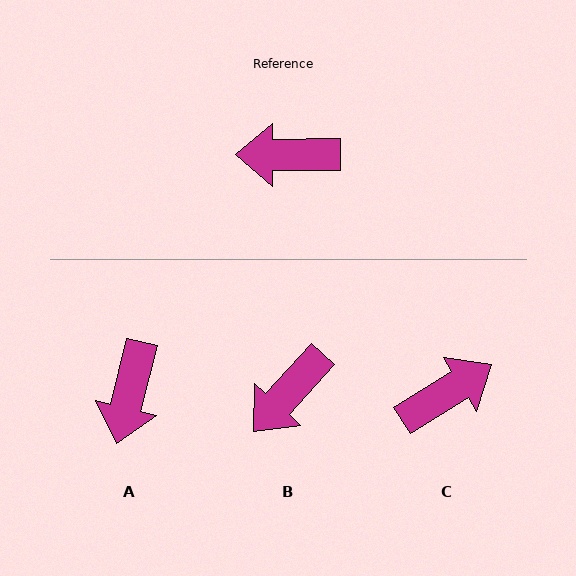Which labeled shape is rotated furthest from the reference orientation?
C, about 148 degrees away.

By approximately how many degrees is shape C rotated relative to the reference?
Approximately 148 degrees clockwise.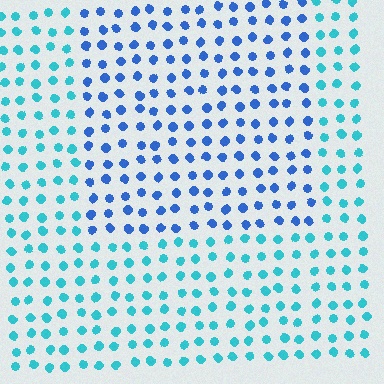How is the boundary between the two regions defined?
The boundary is defined purely by a slight shift in hue (about 36 degrees). Spacing, size, and orientation are identical on both sides.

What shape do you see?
I see a rectangle.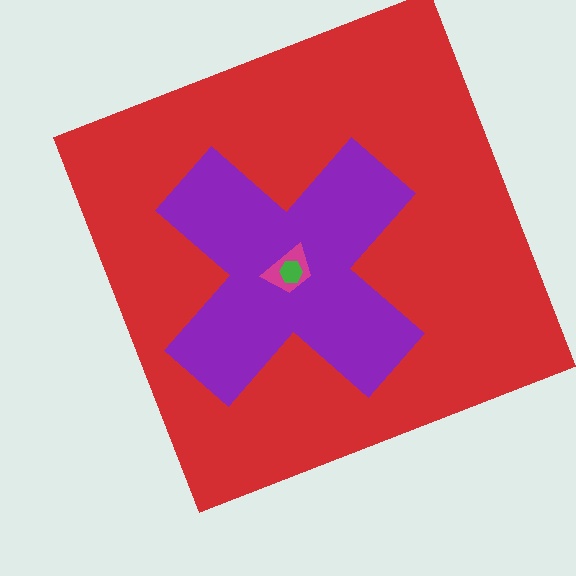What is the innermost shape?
The green hexagon.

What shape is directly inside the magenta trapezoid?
The green hexagon.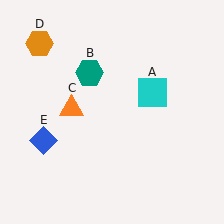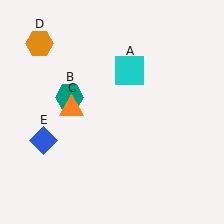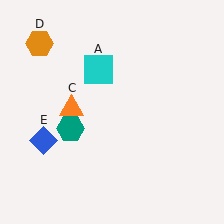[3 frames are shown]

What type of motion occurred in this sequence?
The cyan square (object A), teal hexagon (object B) rotated counterclockwise around the center of the scene.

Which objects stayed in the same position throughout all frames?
Orange triangle (object C) and orange hexagon (object D) and blue diamond (object E) remained stationary.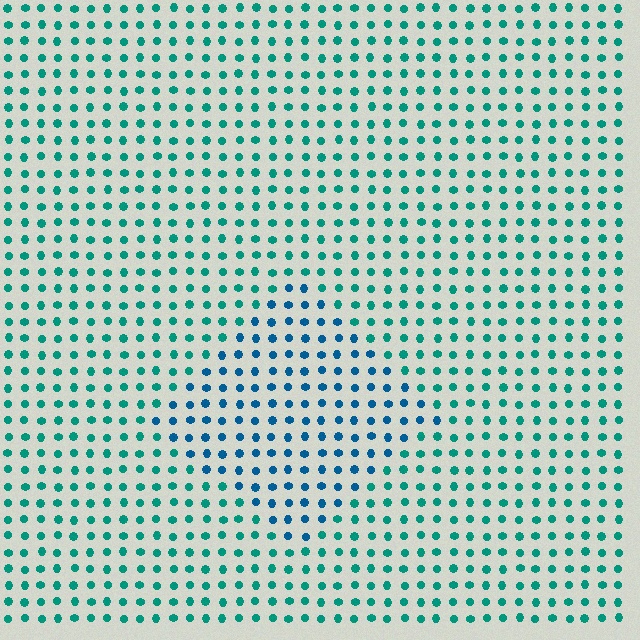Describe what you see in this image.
The image is filled with small teal elements in a uniform arrangement. A diamond-shaped region is visible where the elements are tinted to a slightly different hue, forming a subtle color boundary.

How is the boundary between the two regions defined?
The boundary is defined purely by a slight shift in hue (about 33 degrees). Spacing, size, and orientation are identical on both sides.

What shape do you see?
I see a diamond.